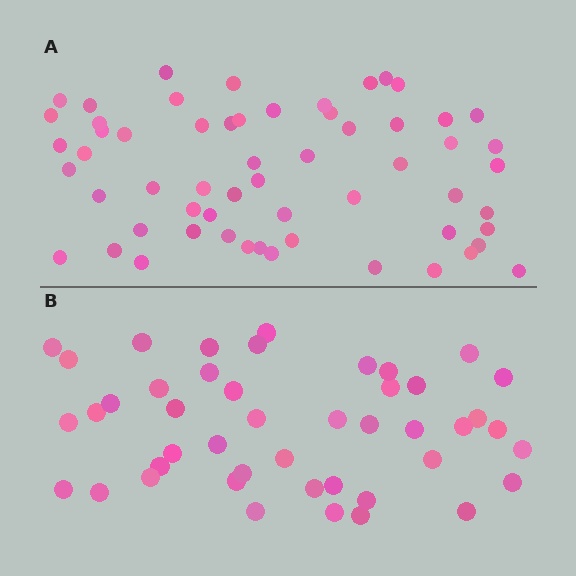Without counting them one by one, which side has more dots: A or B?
Region A (the top region) has more dots.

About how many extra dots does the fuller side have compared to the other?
Region A has approximately 15 more dots than region B.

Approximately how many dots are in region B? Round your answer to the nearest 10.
About 40 dots. (The exact count is 45, which rounds to 40.)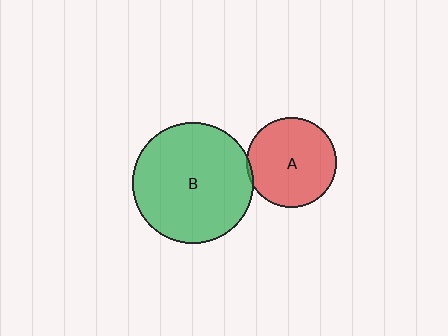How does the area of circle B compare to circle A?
Approximately 1.8 times.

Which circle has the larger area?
Circle B (green).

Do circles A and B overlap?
Yes.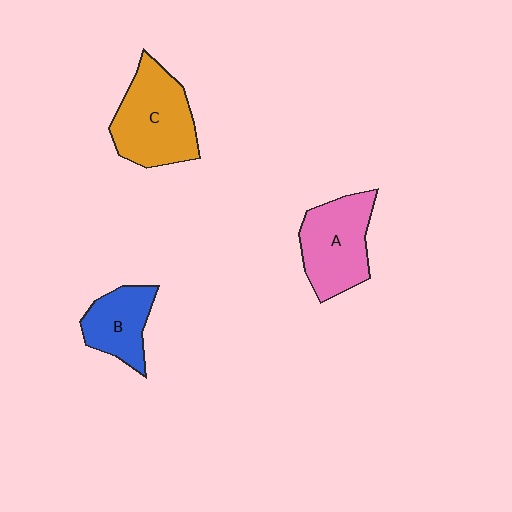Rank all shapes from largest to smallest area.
From largest to smallest: C (orange), A (pink), B (blue).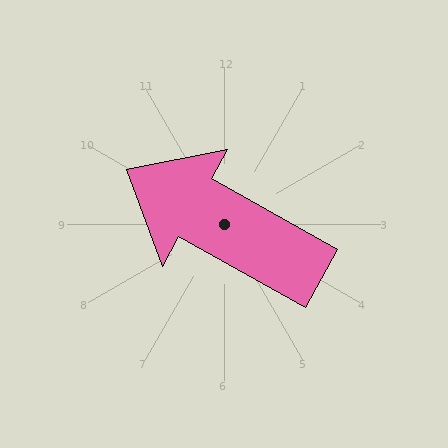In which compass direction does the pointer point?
Northwest.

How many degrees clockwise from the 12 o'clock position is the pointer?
Approximately 299 degrees.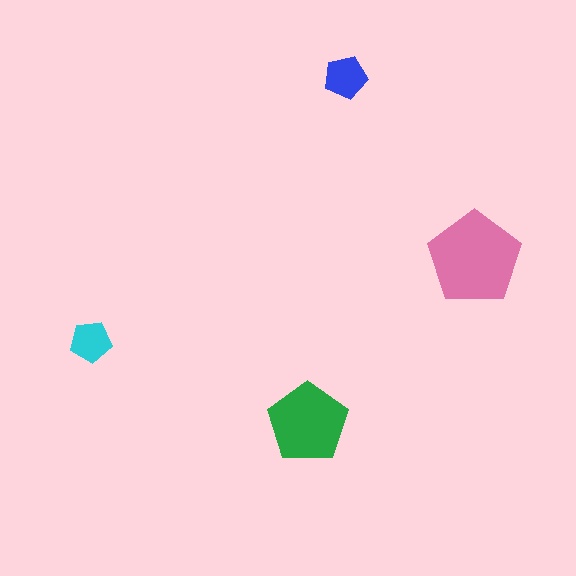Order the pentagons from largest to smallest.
the pink one, the green one, the blue one, the cyan one.